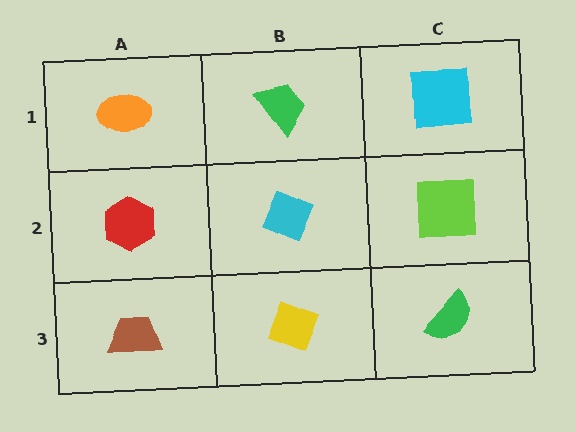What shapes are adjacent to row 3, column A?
A red hexagon (row 2, column A), a yellow diamond (row 3, column B).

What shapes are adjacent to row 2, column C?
A cyan square (row 1, column C), a green semicircle (row 3, column C), a cyan diamond (row 2, column B).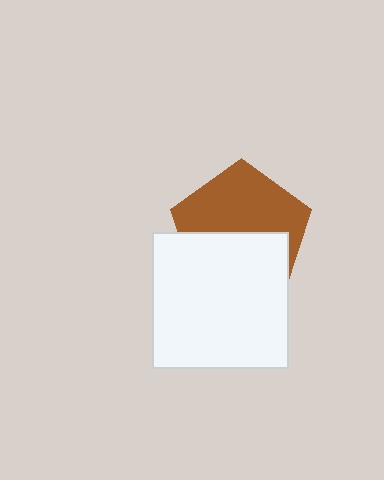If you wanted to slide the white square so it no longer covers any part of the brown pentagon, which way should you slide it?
Slide it down — that is the most direct way to separate the two shapes.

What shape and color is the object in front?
The object in front is a white square.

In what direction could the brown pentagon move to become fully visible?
The brown pentagon could move up. That would shift it out from behind the white square entirely.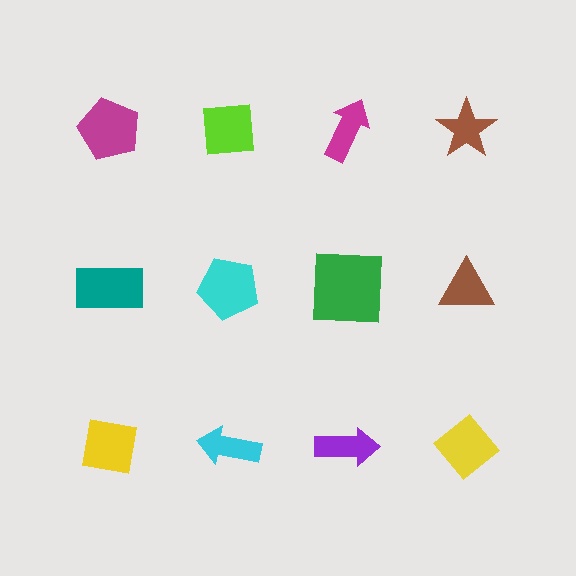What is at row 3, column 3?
A purple arrow.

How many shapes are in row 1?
4 shapes.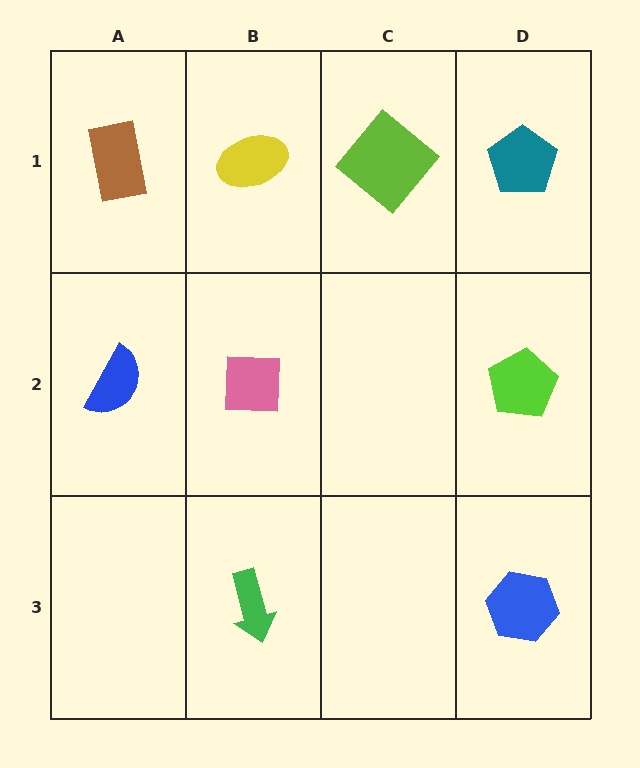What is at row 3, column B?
A green arrow.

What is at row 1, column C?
A lime diamond.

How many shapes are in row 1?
4 shapes.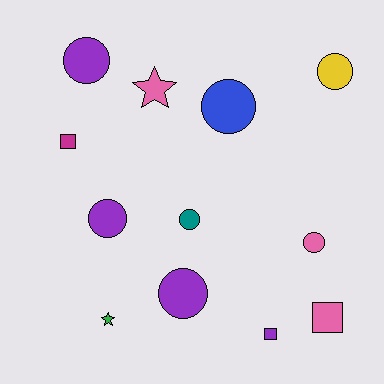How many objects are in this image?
There are 12 objects.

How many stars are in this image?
There are 2 stars.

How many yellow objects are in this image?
There is 1 yellow object.